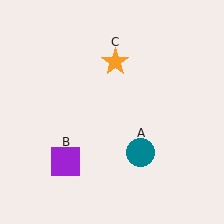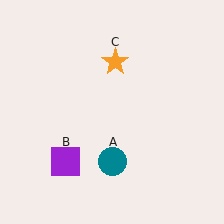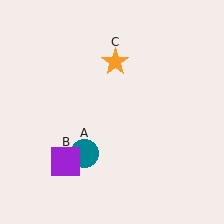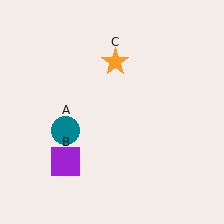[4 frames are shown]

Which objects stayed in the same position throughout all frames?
Purple square (object B) and orange star (object C) remained stationary.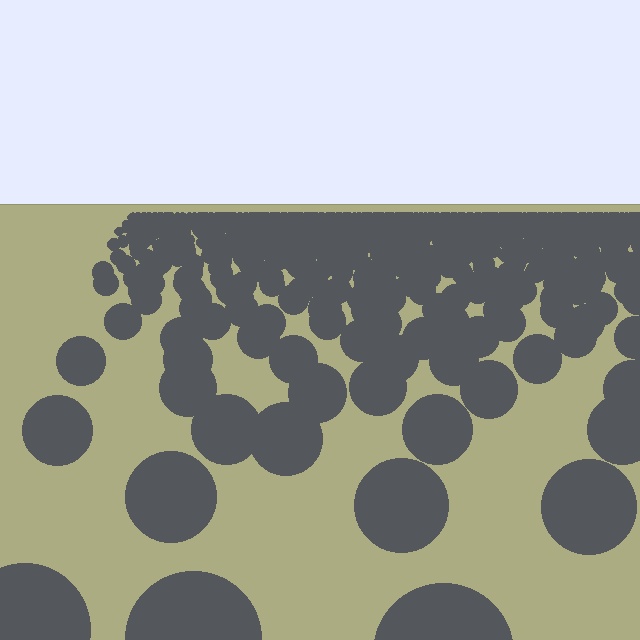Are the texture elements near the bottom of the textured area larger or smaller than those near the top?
Larger. Near the bottom, elements are closer to the viewer and appear at a bigger on-screen size.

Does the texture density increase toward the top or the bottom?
Density increases toward the top.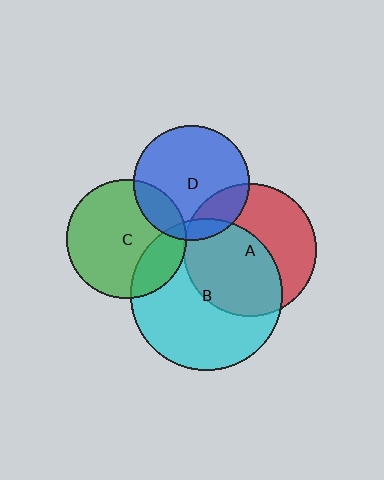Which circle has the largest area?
Circle B (cyan).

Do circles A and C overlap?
Yes.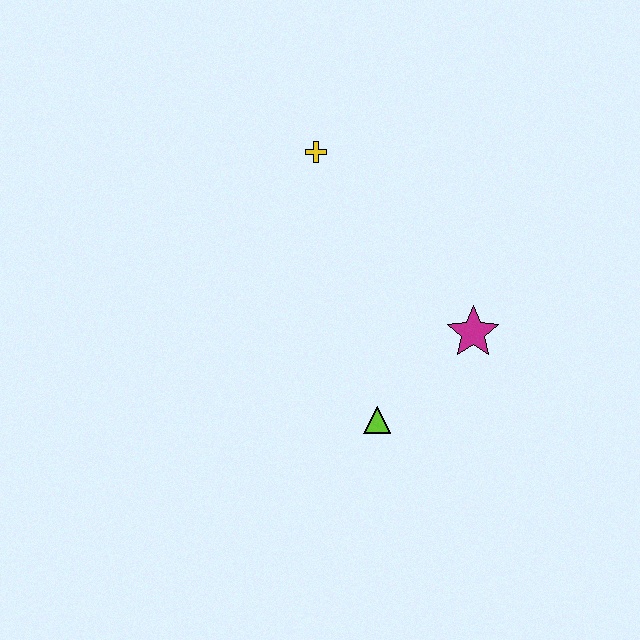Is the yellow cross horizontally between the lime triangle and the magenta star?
No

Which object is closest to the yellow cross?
The magenta star is closest to the yellow cross.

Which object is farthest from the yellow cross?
The lime triangle is farthest from the yellow cross.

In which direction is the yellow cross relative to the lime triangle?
The yellow cross is above the lime triangle.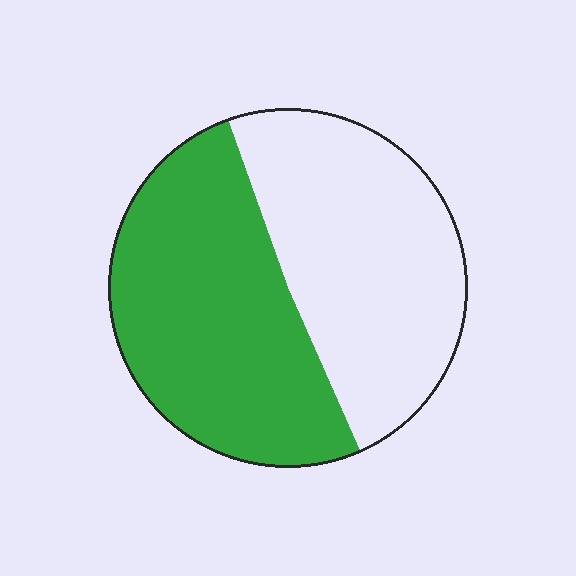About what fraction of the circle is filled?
About one half (1/2).